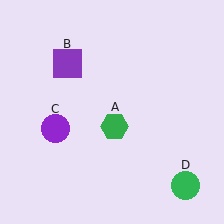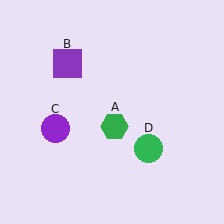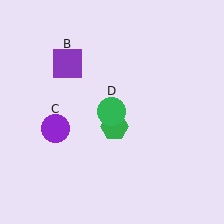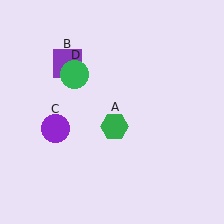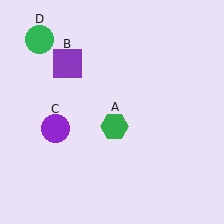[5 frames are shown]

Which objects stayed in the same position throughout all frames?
Green hexagon (object A) and purple square (object B) and purple circle (object C) remained stationary.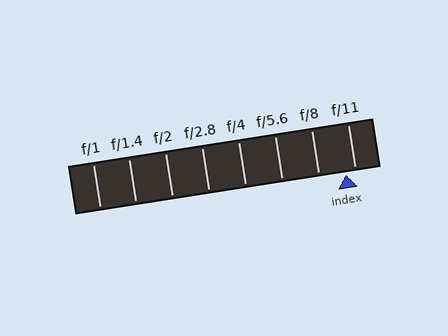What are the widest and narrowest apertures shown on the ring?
The widest aperture shown is f/1 and the narrowest is f/11.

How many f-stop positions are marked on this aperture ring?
There are 8 f-stop positions marked.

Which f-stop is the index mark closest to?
The index mark is closest to f/11.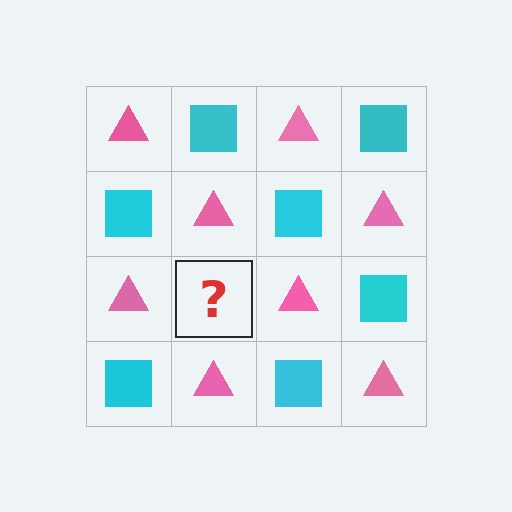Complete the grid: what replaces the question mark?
The question mark should be replaced with a cyan square.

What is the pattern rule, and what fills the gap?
The rule is that it alternates pink triangle and cyan square in a checkerboard pattern. The gap should be filled with a cyan square.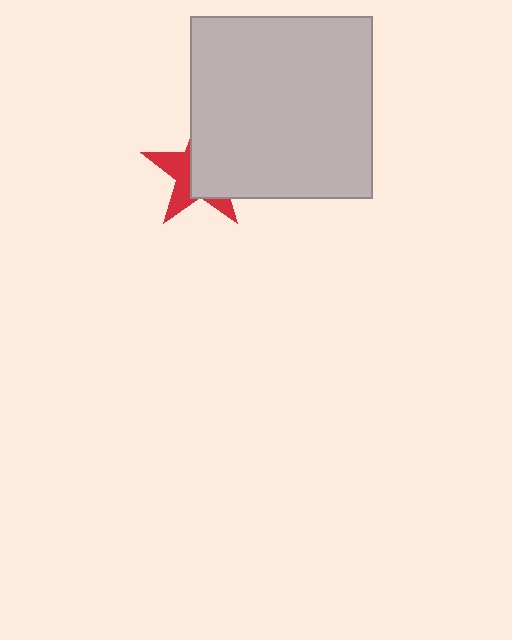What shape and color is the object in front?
The object in front is a light gray square.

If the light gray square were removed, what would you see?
You would see the complete red star.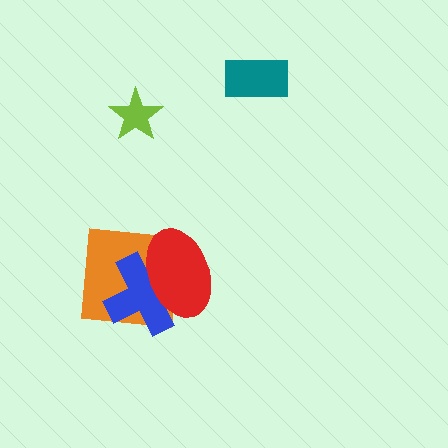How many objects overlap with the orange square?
2 objects overlap with the orange square.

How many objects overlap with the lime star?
0 objects overlap with the lime star.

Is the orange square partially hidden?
Yes, it is partially covered by another shape.